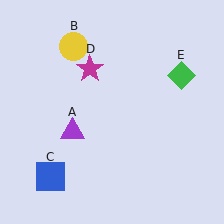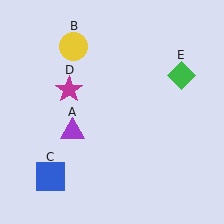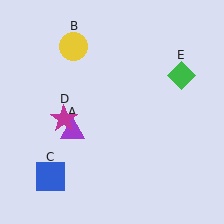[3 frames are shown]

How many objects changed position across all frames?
1 object changed position: magenta star (object D).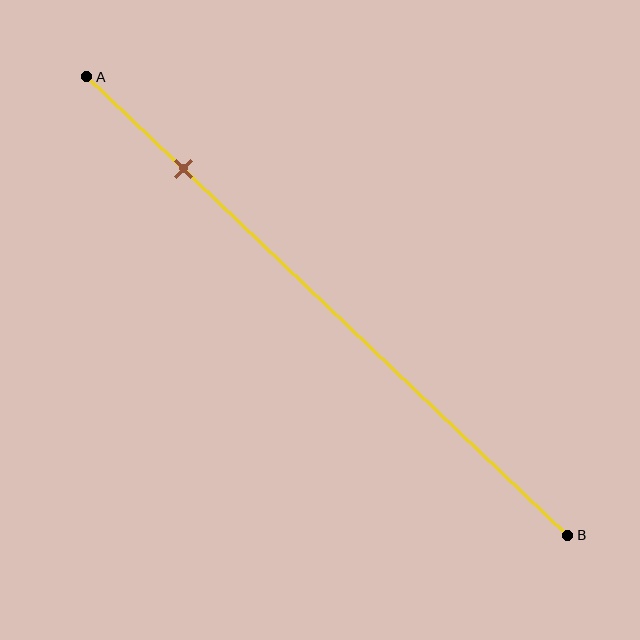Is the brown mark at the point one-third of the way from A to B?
No, the mark is at about 20% from A, not at the 33% one-third point.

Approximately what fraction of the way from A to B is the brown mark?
The brown mark is approximately 20% of the way from A to B.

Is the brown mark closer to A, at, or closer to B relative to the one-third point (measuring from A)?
The brown mark is closer to point A than the one-third point of segment AB.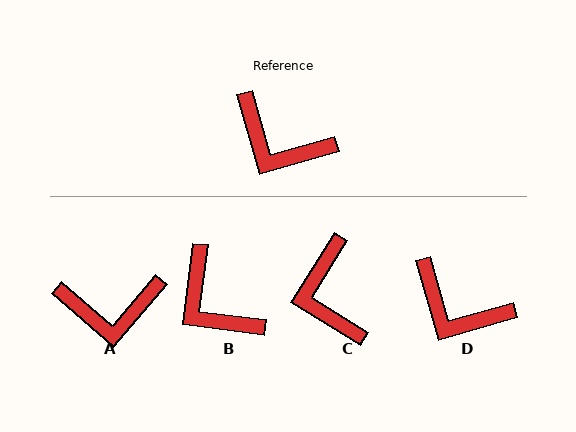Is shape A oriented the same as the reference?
No, it is off by about 33 degrees.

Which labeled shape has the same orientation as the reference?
D.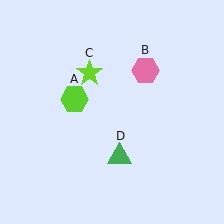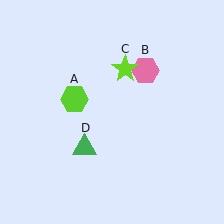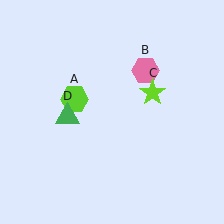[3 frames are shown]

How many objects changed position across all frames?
2 objects changed position: lime star (object C), green triangle (object D).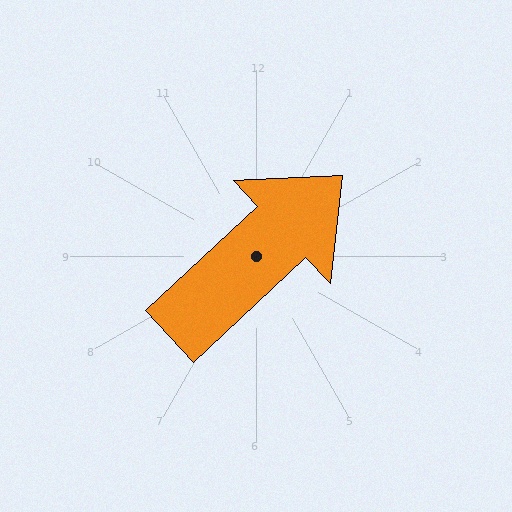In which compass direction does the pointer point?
Northeast.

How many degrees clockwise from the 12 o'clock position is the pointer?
Approximately 47 degrees.